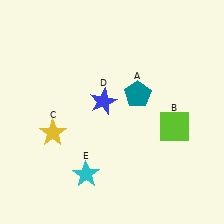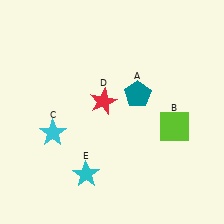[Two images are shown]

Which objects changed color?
C changed from yellow to cyan. D changed from blue to red.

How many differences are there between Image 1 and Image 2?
There are 2 differences between the two images.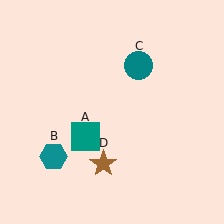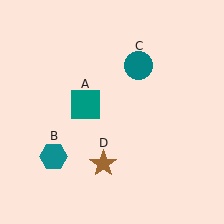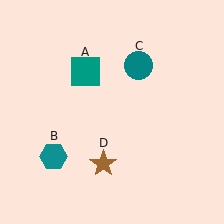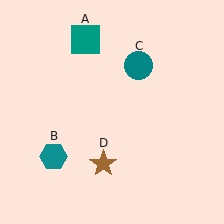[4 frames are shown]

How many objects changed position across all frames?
1 object changed position: teal square (object A).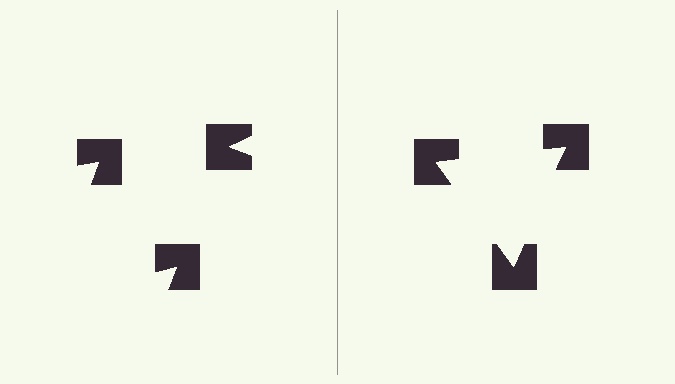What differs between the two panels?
The notched squares are positioned identically on both sides; only the wedge orientations differ. On the right they align to a triangle; on the left they are misaligned.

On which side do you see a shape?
An illusory triangle appears on the right side. On the left side the wedge cuts are rotated, so no coherent shape forms.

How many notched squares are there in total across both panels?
6 — 3 on each side.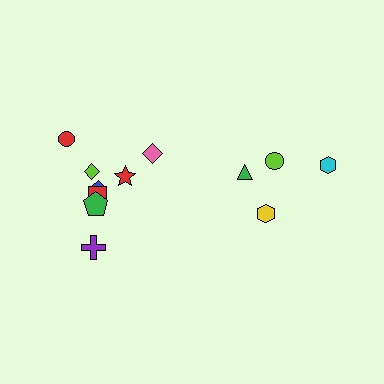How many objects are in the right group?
There are 4 objects.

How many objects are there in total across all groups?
There are 12 objects.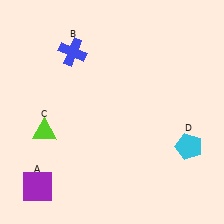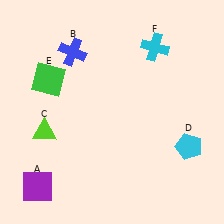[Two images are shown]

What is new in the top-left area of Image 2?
A green square (E) was added in the top-left area of Image 2.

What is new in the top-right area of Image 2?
A cyan cross (F) was added in the top-right area of Image 2.